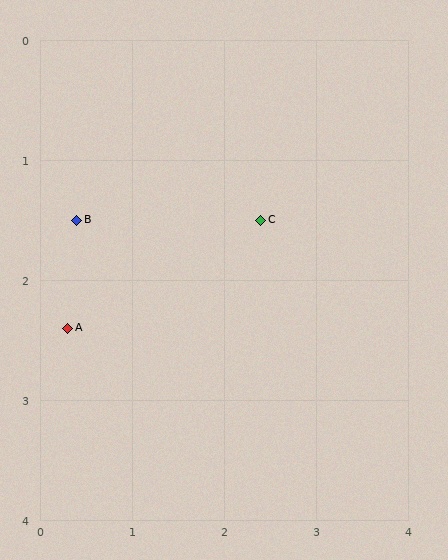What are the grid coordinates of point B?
Point B is at approximately (0.4, 1.5).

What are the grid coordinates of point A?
Point A is at approximately (0.3, 2.4).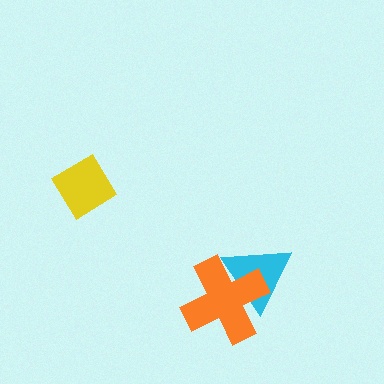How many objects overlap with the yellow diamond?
0 objects overlap with the yellow diamond.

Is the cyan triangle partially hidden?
Yes, it is partially covered by another shape.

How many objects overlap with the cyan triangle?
1 object overlaps with the cyan triangle.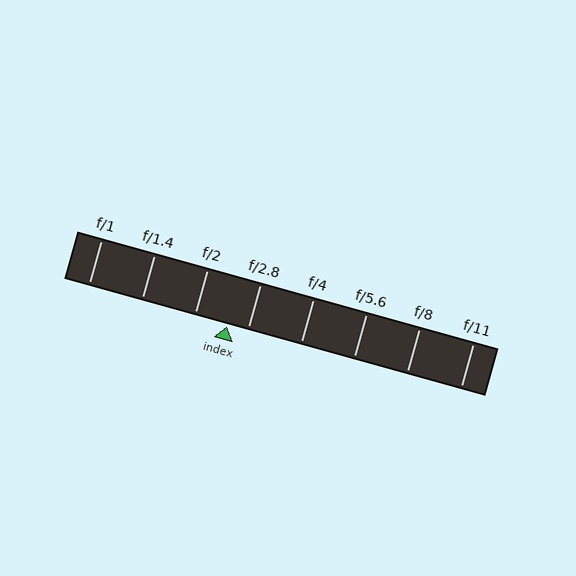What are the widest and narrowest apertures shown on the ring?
The widest aperture shown is f/1 and the narrowest is f/11.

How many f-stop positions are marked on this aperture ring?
There are 8 f-stop positions marked.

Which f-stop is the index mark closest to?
The index mark is closest to f/2.8.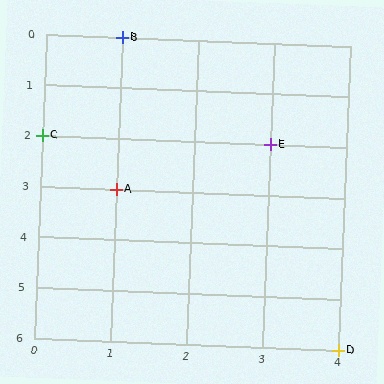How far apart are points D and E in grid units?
Points D and E are 1 column and 4 rows apart (about 4.1 grid units diagonally).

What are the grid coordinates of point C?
Point C is at grid coordinates (0, 2).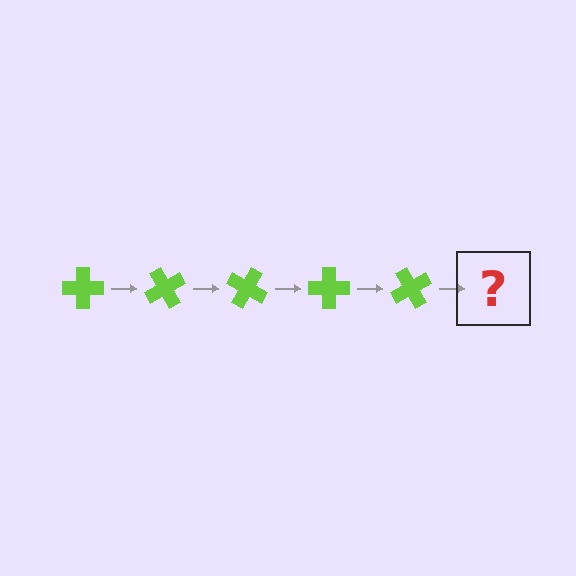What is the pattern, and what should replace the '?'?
The pattern is that the cross rotates 60 degrees each step. The '?' should be a lime cross rotated 300 degrees.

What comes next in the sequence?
The next element should be a lime cross rotated 300 degrees.